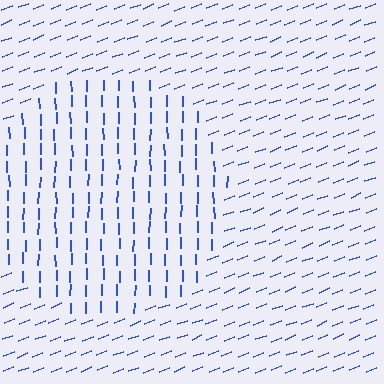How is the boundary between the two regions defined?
The boundary is defined purely by a change in line orientation (approximately 68 degrees difference). All lines are the same color and thickness.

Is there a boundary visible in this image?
Yes, there is a texture boundary formed by a change in line orientation.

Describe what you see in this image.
The image is filled with small blue line segments. A circle region in the image has lines oriented differently from the surrounding lines, creating a visible texture boundary.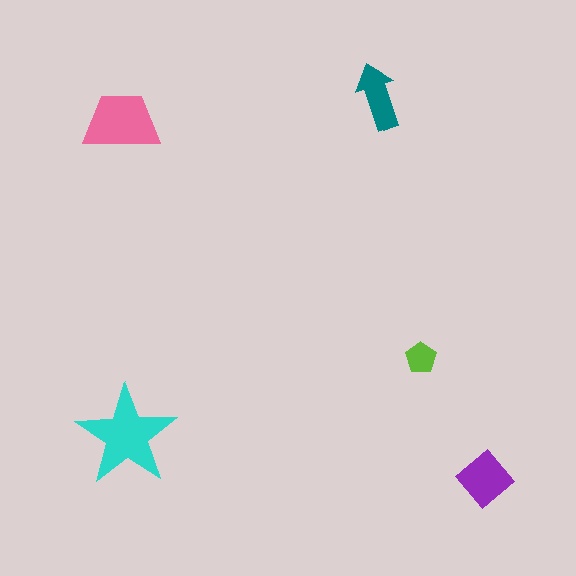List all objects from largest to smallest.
The cyan star, the pink trapezoid, the purple diamond, the teal arrow, the lime pentagon.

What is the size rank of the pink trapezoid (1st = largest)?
2nd.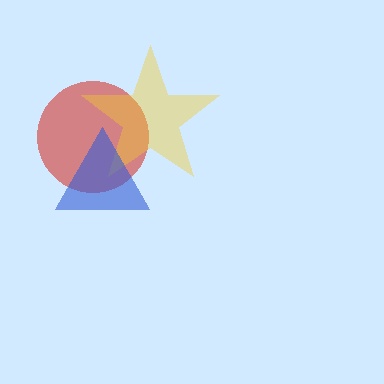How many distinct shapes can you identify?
There are 3 distinct shapes: a red circle, a yellow star, a blue triangle.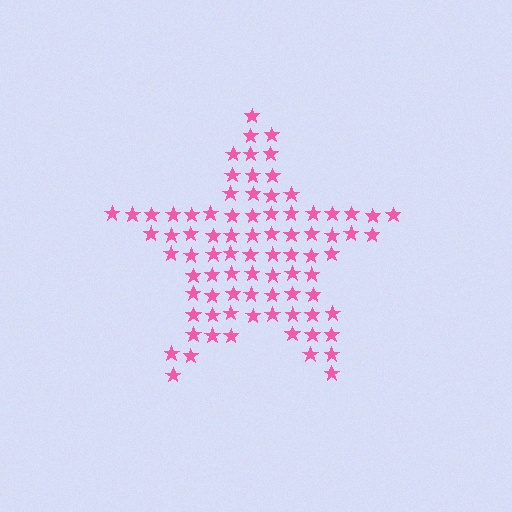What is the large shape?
The large shape is a star.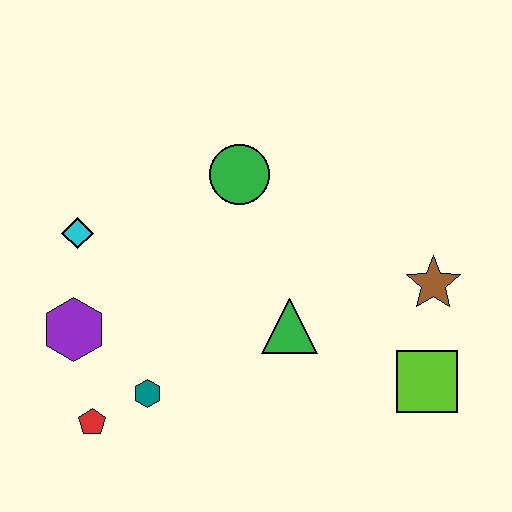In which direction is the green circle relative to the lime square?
The green circle is above the lime square.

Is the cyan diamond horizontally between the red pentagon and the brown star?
No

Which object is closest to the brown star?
The lime square is closest to the brown star.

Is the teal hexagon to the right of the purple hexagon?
Yes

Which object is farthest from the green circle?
The red pentagon is farthest from the green circle.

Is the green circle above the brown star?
Yes